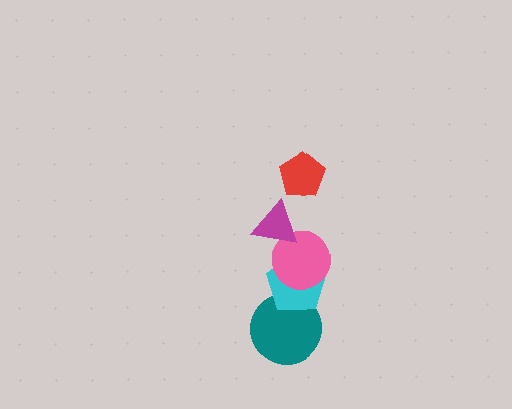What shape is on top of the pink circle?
The magenta triangle is on top of the pink circle.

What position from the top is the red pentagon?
The red pentagon is 1st from the top.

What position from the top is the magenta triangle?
The magenta triangle is 2nd from the top.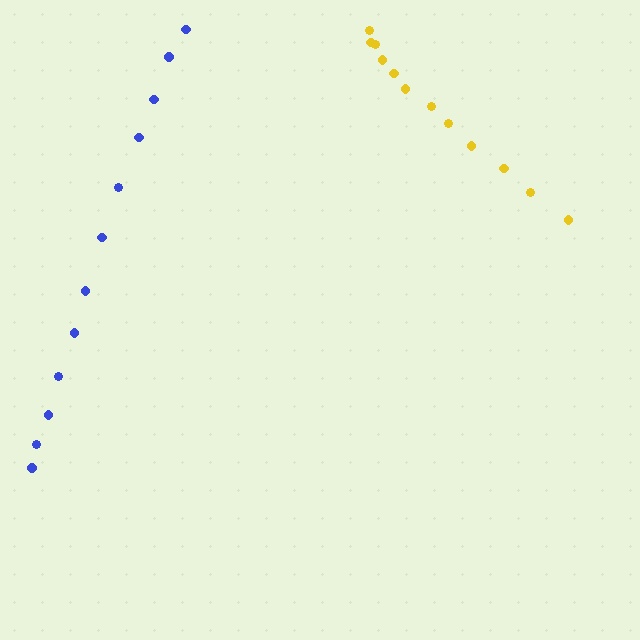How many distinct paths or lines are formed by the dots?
There are 2 distinct paths.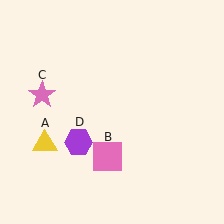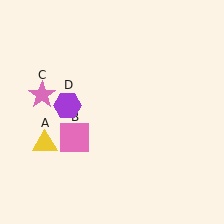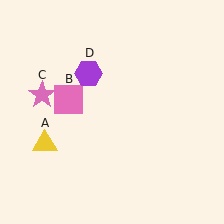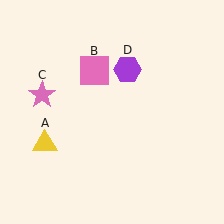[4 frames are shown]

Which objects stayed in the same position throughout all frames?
Yellow triangle (object A) and pink star (object C) remained stationary.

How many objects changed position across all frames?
2 objects changed position: pink square (object B), purple hexagon (object D).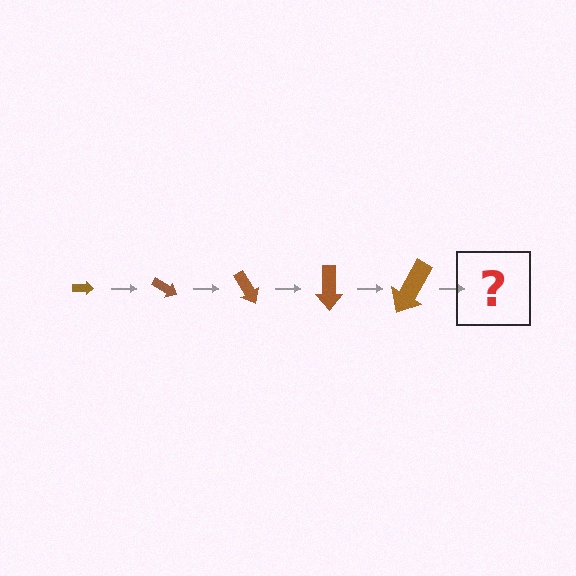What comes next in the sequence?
The next element should be an arrow, larger than the previous one and rotated 150 degrees from the start.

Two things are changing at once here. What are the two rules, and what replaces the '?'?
The two rules are that the arrow grows larger each step and it rotates 30 degrees each step. The '?' should be an arrow, larger than the previous one and rotated 150 degrees from the start.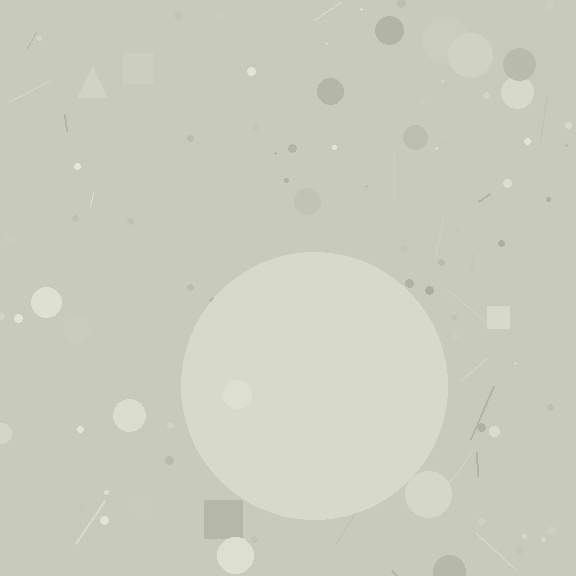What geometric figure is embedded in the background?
A circle is embedded in the background.